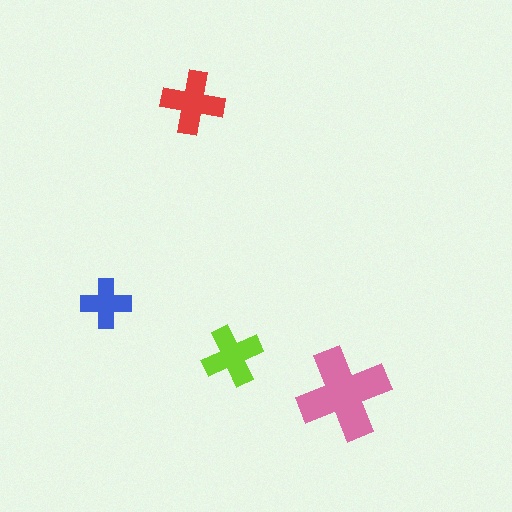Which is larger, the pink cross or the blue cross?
The pink one.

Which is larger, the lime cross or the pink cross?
The pink one.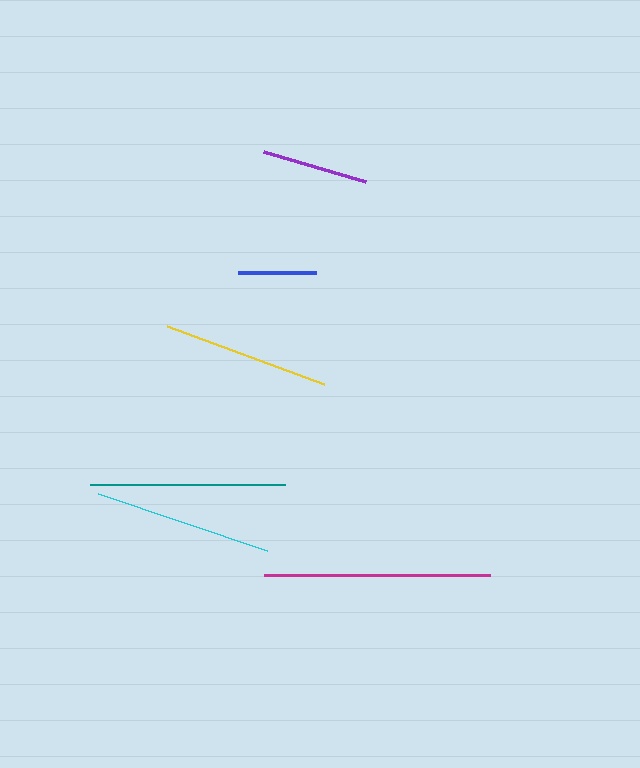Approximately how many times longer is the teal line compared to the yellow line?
The teal line is approximately 1.2 times the length of the yellow line.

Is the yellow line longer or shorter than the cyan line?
The cyan line is longer than the yellow line.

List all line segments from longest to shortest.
From longest to shortest: magenta, teal, cyan, yellow, purple, blue.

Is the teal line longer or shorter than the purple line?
The teal line is longer than the purple line.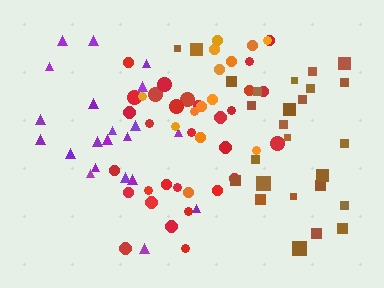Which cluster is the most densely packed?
Red.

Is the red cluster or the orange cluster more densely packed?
Red.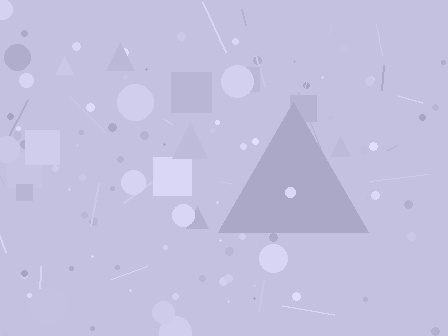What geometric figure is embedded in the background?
A triangle is embedded in the background.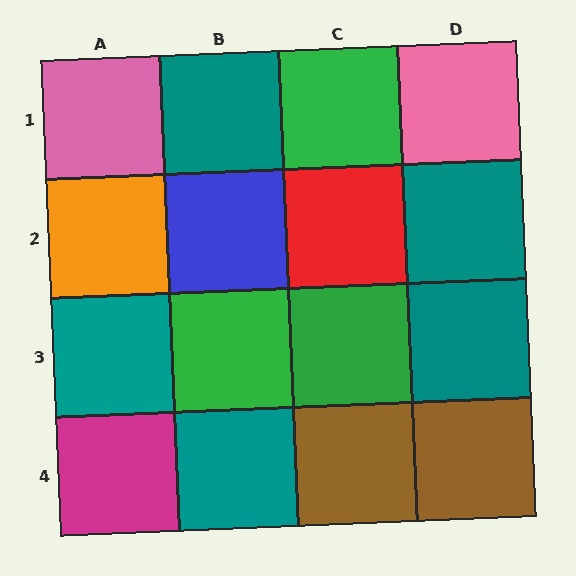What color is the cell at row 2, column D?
Teal.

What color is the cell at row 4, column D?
Brown.